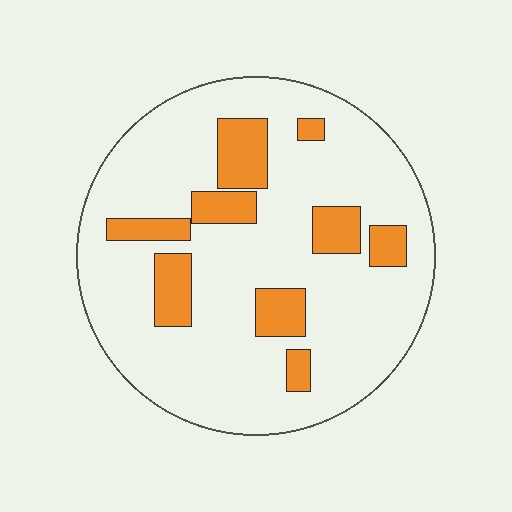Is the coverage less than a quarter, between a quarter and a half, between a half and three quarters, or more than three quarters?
Less than a quarter.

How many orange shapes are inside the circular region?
9.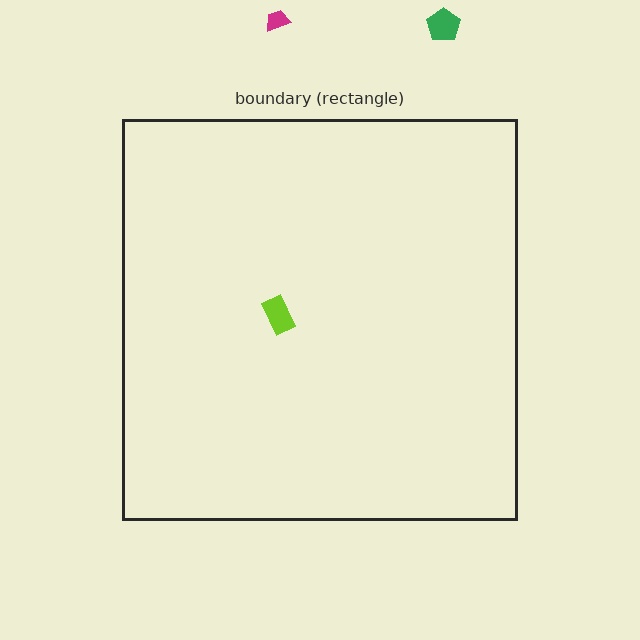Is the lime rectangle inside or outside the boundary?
Inside.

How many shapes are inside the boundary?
1 inside, 2 outside.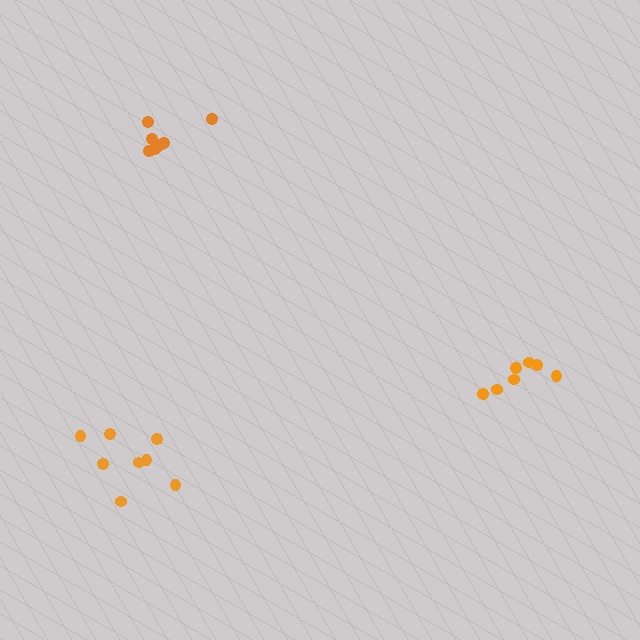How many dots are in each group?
Group 1: 8 dots, Group 2: 7 dots, Group 3: 7 dots (22 total).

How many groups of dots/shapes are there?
There are 3 groups.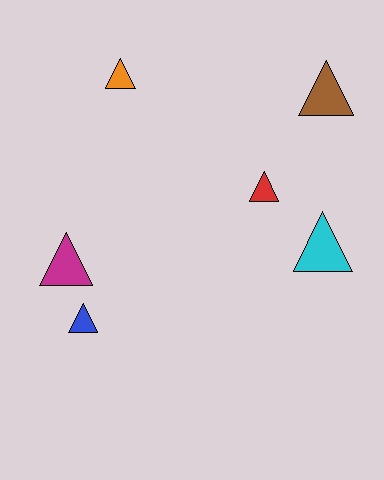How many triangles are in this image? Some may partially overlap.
There are 6 triangles.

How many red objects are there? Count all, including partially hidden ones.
There is 1 red object.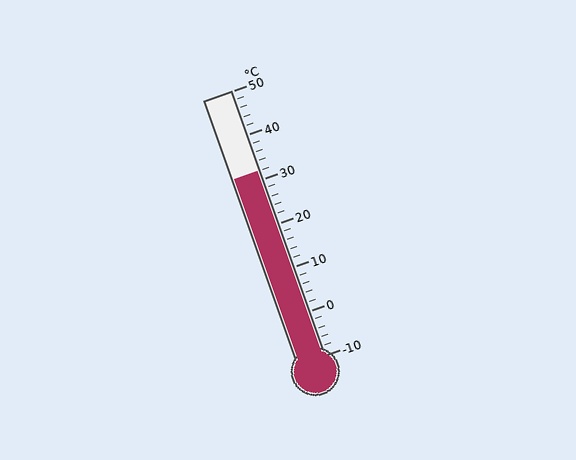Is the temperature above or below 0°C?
The temperature is above 0°C.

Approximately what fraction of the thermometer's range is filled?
The thermometer is filled to approximately 70% of its range.